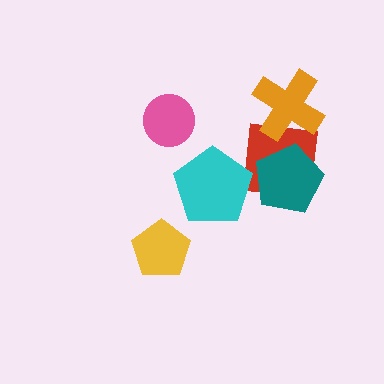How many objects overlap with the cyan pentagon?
0 objects overlap with the cyan pentagon.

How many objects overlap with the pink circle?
0 objects overlap with the pink circle.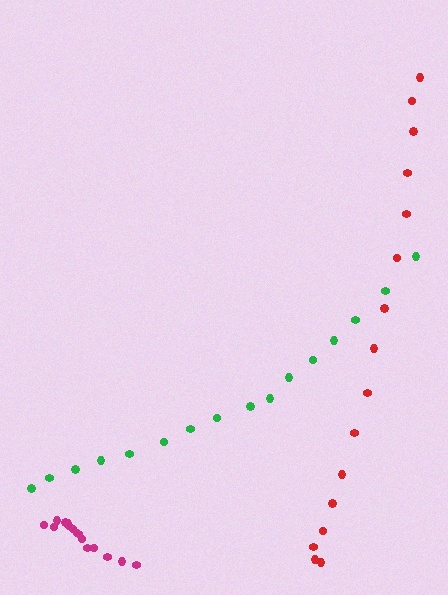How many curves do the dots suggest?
There are 3 distinct paths.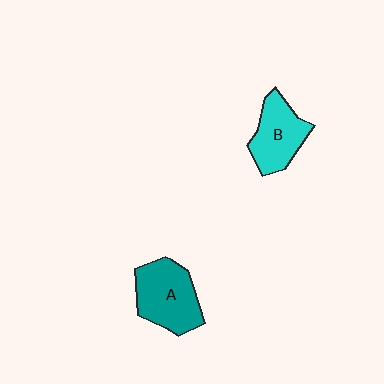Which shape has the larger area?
Shape A (teal).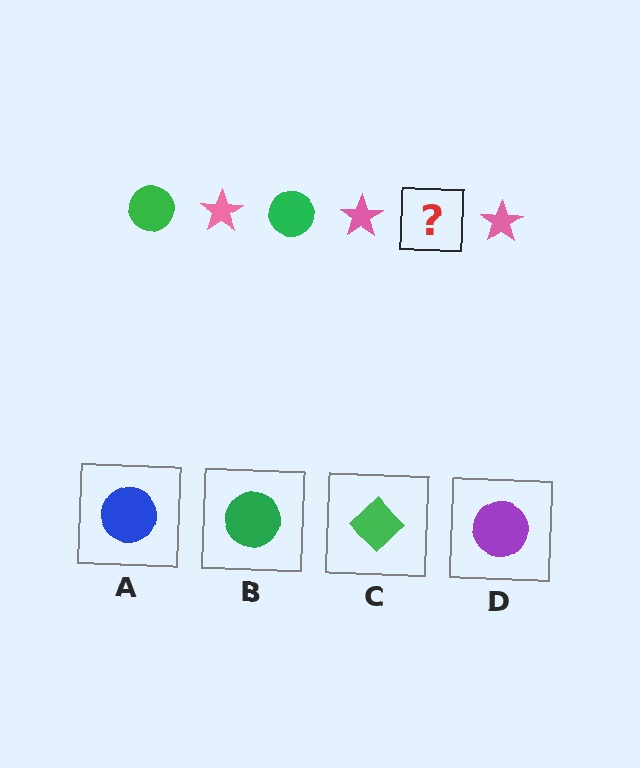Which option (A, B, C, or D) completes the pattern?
B.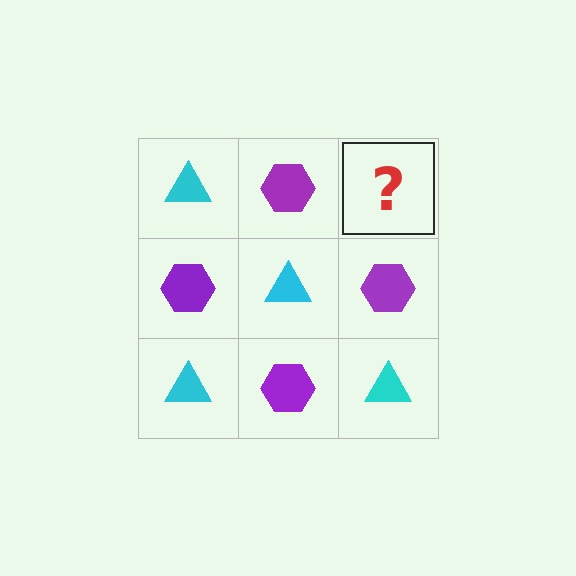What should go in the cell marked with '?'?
The missing cell should contain a cyan triangle.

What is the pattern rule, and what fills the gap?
The rule is that it alternates cyan triangle and purple hexagon in a checkerboard pattern. The gap should be filled with a cyan triangle.